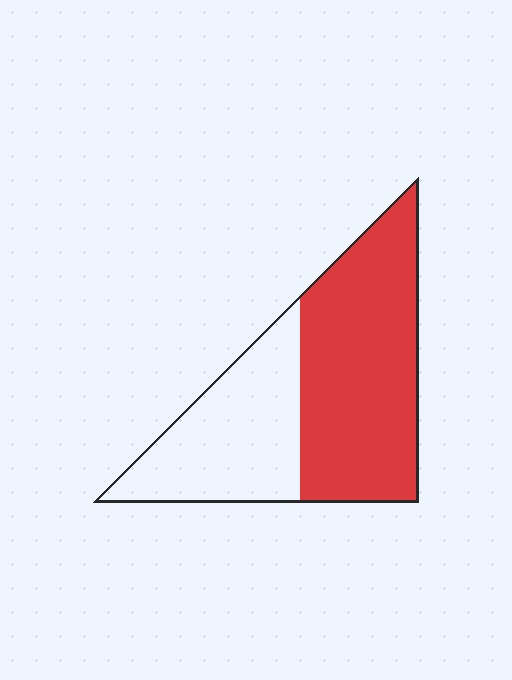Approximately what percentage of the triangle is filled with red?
Approximately 60%.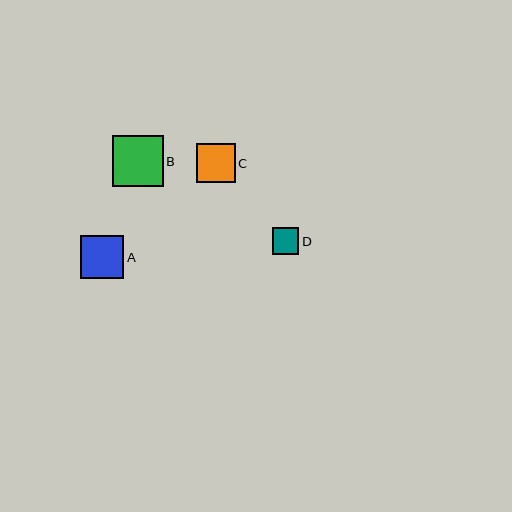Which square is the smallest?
Square D is the smallest with a size of approximately 26 pixels.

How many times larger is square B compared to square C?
Square B is approximately 1.3 times the size of square C.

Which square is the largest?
Square B is the largest with a size of approximately 51 pixels.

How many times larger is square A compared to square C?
Square A is approximately 1.1 times the size of square C.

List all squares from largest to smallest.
From largest to smallest: B, A, C, D.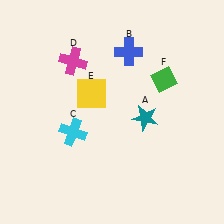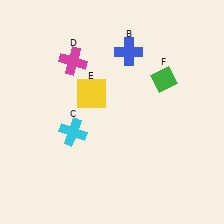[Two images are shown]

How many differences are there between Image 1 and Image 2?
There is 1 difference between the two images.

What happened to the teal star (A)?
The teal star (A) was removed in Image 2. It was in the bottom-right area of Image 1.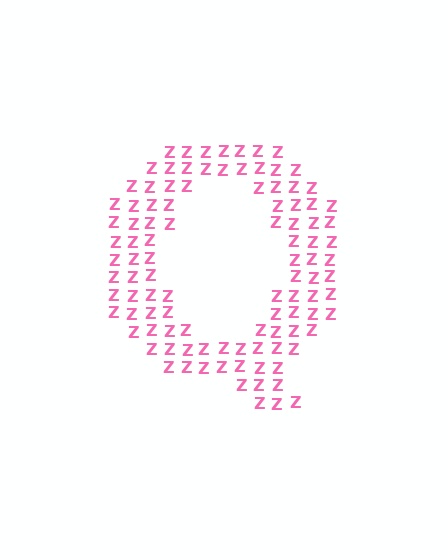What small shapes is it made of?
It is made of small letter Z's.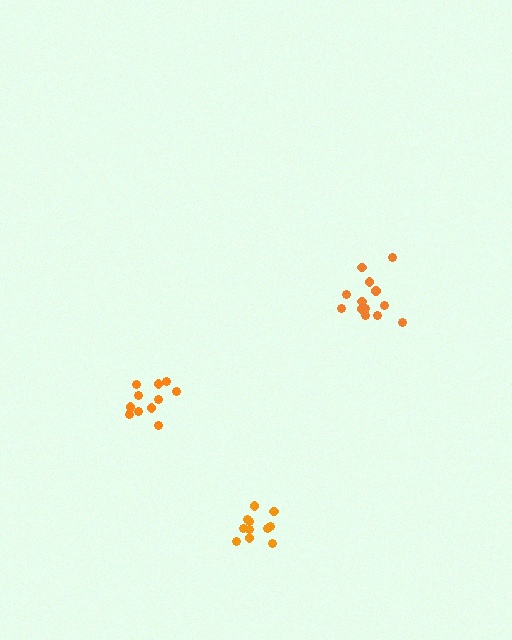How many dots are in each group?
Group 1: 13 dots, Group 2: 12 dots, Group 3: 11 dots (36 total).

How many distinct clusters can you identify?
There are 3 distinct clusters.